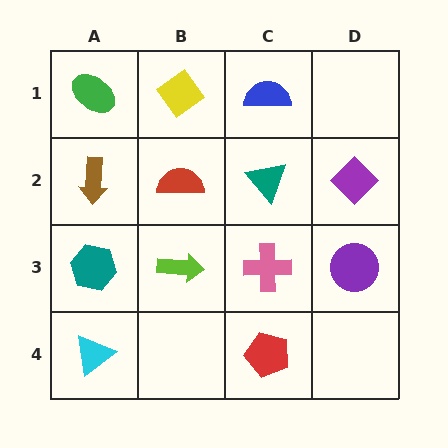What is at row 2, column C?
A teal triangle.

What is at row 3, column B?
A lime arrow.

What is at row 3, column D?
A purple circle.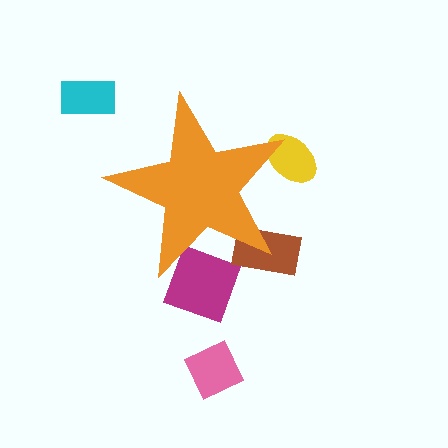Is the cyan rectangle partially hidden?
No, the cyan rectangle is fully visible.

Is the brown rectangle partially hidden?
Yes, the brown rectangle is partially hidden behind the orange star.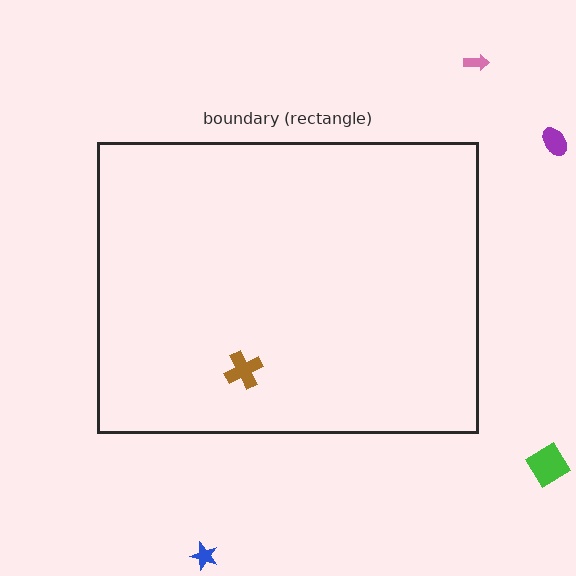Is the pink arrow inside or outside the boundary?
Outside.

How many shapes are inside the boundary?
1 inside, 4 outside.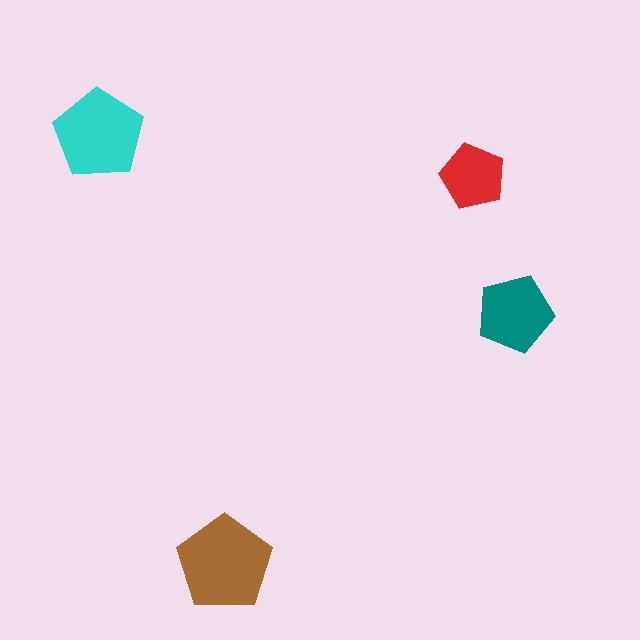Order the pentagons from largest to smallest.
the brown one, the cyan one, the teal one, the red one.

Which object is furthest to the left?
The cyan pentagon is leftmost.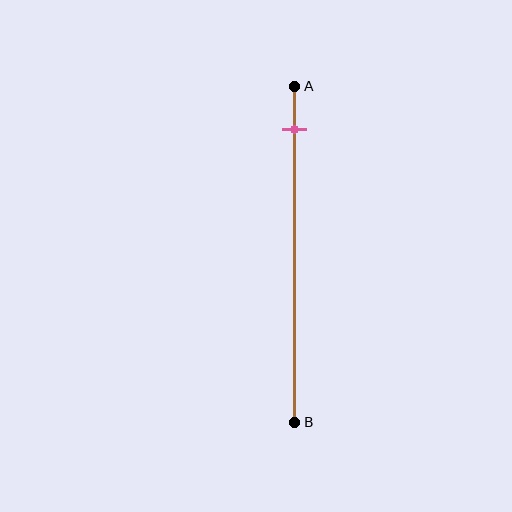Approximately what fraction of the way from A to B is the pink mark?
The pink mark is approximately 15% of the way from A to B.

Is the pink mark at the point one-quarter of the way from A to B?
No, the mark is at about 15% from A, not at the 25% one-quarter point.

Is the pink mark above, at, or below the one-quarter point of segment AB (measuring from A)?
The pink mark is above the one-quarter point of segment AB.